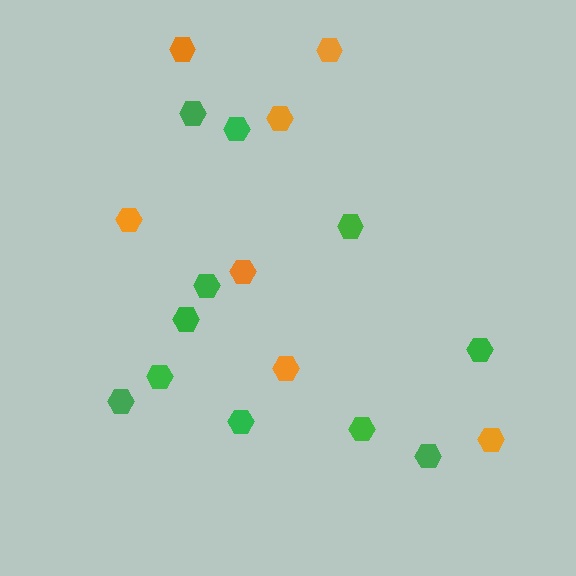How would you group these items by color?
There are 2 groups: one group of orange hexagons (7) and one group of green hexagons (11).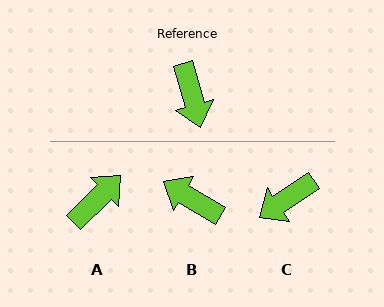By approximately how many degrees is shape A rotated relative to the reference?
Approximately 119 degrees counter-clockwise.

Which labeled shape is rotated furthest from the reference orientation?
B, about 137 degrees away.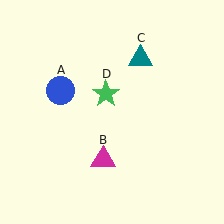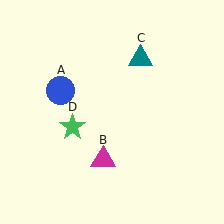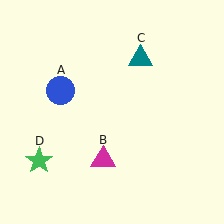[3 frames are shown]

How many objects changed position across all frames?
1 object changed position: green star (object D).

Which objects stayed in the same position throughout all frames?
Blue circle (object A) and magenta triangle (object B) and teal triangle (object C) remained stationary.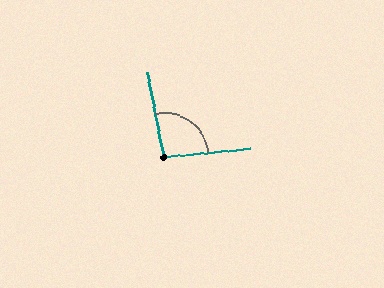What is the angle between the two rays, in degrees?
Approximately 95 degrees.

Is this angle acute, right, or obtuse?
It is approximately a right angle.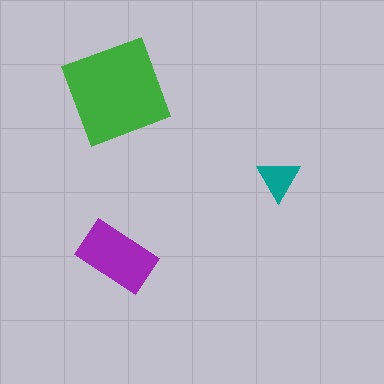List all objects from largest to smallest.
The green diamond, the purple rectangle, the teal triangle.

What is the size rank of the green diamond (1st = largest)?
1st.